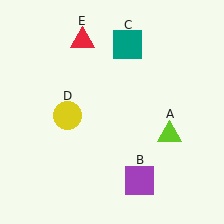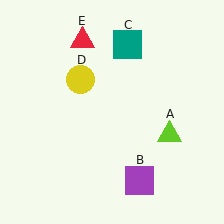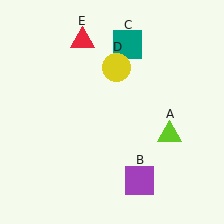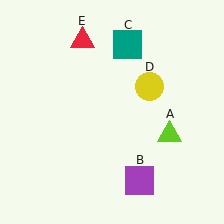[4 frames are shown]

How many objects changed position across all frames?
1 object changed position: yellow circle (object D).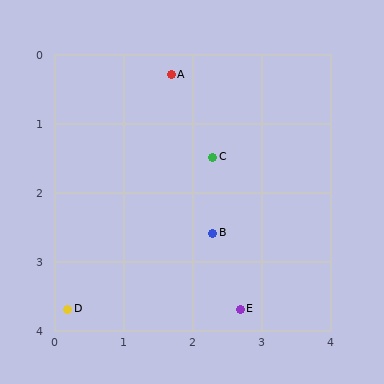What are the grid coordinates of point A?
Point A is at approximately (1.7, 0.3).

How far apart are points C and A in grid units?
Points C and A are about 1.3 grid units apart.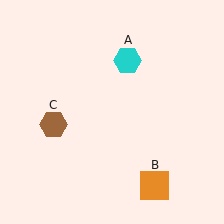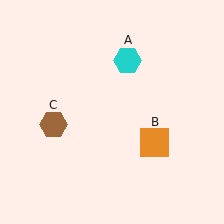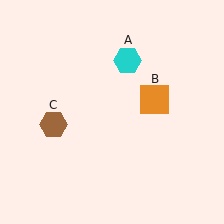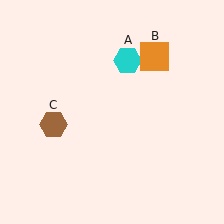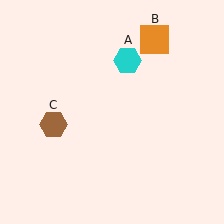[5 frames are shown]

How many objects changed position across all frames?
1 object changed position: orange square (object B).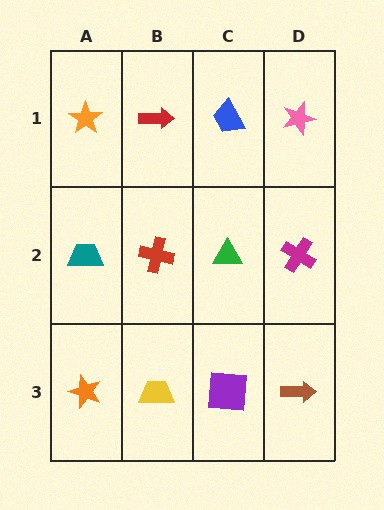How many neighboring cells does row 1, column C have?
3.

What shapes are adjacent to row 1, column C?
A green triangle (row 2, column C), a red arrow (row 1, column B), a pink star (row 1, column D).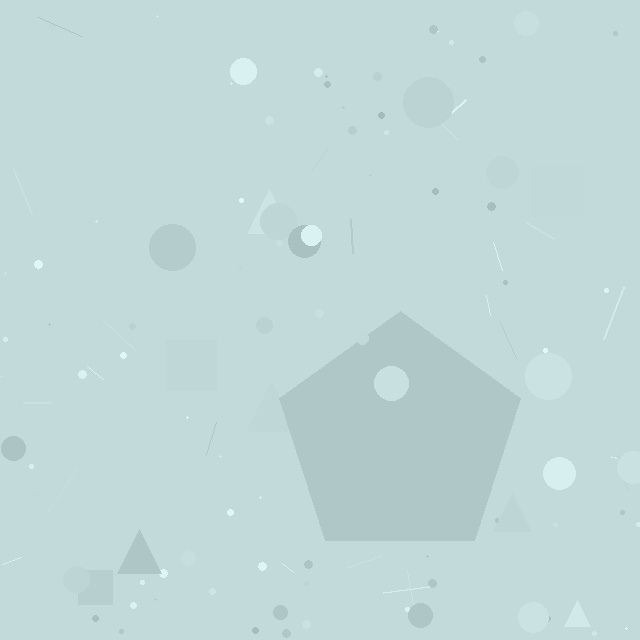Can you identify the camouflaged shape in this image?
The camouflaged shape is a pentagon.